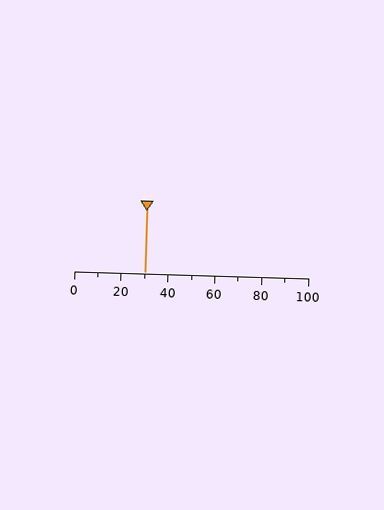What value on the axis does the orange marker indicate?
The marker indicates approximately 30.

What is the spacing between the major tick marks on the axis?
The major ticks are spaced 20 apart.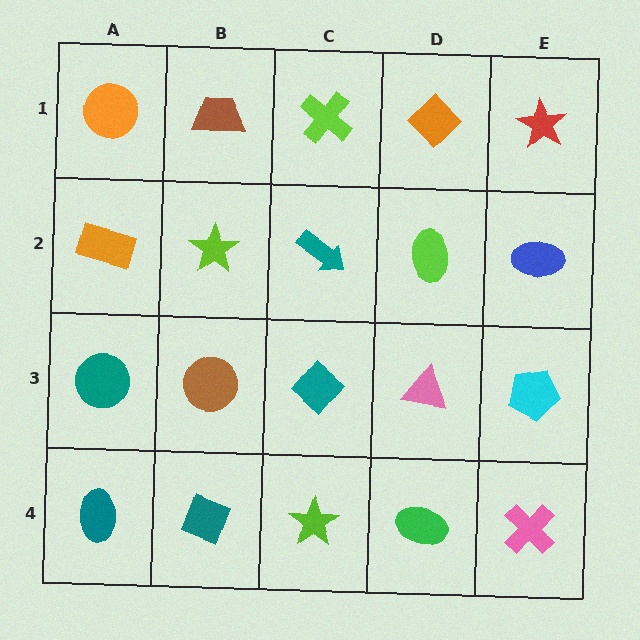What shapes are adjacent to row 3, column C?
A teal arrow (row 2, column C), a lime star (row 4, column C), a brown circle (row 3, column B), a pink triangle (row 3, column D).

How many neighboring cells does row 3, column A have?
3.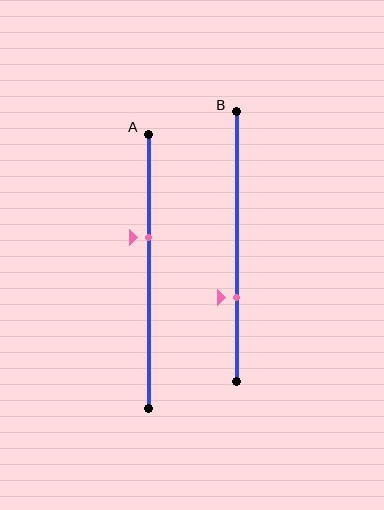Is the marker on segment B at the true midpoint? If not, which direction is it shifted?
No, the marker on segment B is shifted downward by about 19% of the segment length.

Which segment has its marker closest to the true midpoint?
Segment A has its marker closest to the true midpoint.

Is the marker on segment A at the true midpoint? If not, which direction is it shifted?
No, the marker on segment A is shifted upward by about 13% of the segment length.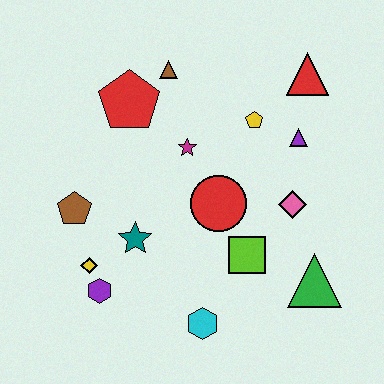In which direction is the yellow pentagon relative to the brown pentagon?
The yellow pentagon is to the right of the brown pentagon.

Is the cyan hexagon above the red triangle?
No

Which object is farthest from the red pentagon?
The green triangle is farthest from the red pentagon.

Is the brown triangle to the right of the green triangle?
No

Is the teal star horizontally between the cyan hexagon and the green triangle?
No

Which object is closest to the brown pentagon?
The yellow diamond is closest to the brown pentagon.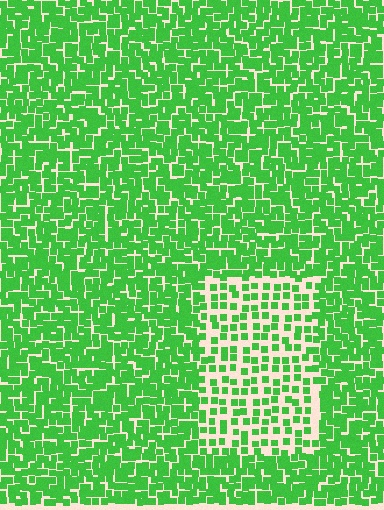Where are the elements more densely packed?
The elements are more densely packed outside the rectangle boundary.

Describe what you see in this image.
The image contains small green elements arranged at two different densities. A rectangle-shaped region is visible where the elements are less densely packed than the surrounding area.